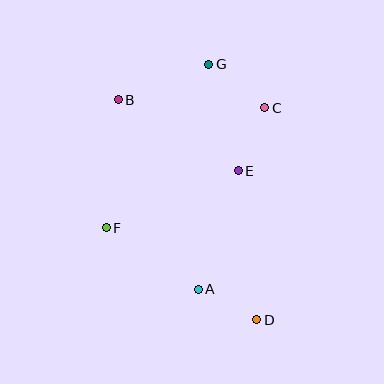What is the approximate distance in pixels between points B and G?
The distance between B and G is approximately 97 pixels.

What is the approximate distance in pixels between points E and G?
The distance between E and G is approximately 111 pixels.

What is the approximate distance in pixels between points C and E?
The distance between C and E is approximately 68 pixels.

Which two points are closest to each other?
Points A and D are closest to each other.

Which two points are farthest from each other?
Points D and G are farthest from each other.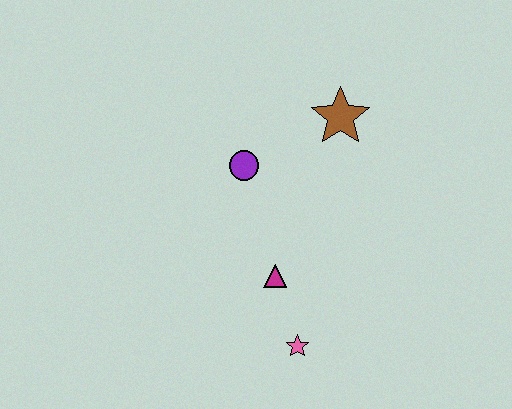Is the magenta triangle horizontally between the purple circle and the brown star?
Yes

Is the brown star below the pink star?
No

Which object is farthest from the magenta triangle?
The brown star is farthest from the magenta triangle.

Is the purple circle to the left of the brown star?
Yes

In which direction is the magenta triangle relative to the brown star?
The magenta triangle is below the brown star.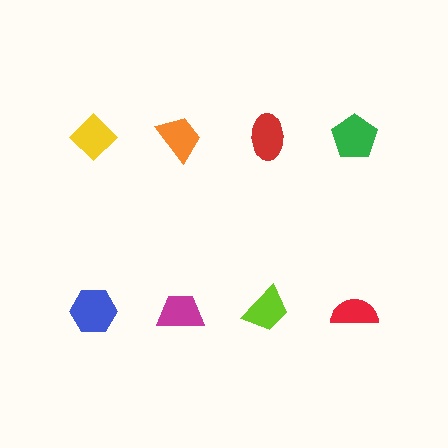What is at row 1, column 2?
An orange trapezoid.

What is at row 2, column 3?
A lime trapezoid.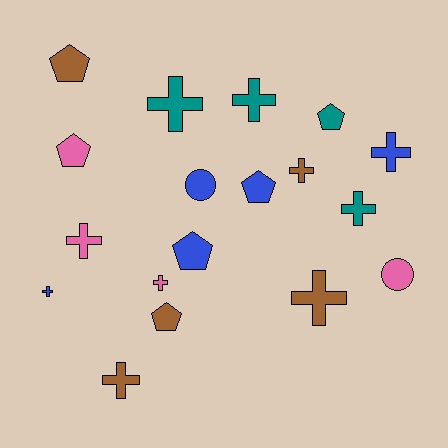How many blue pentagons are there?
There are 2 blue pentagons.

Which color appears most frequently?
Brown, with 5 objects.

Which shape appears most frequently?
Cross, with 10 objects.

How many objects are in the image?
There are 18 objects.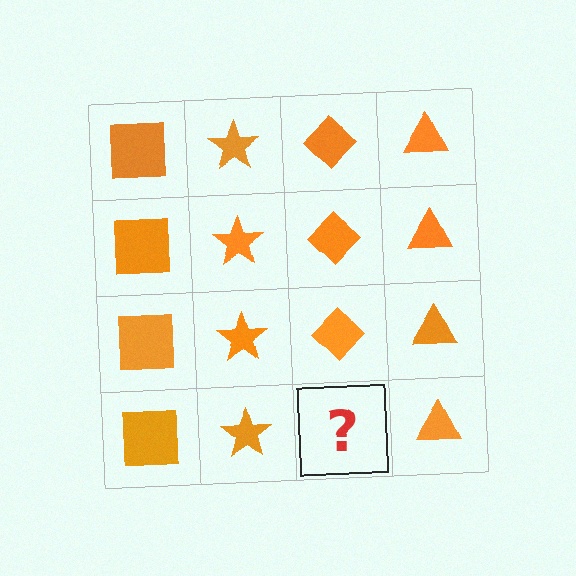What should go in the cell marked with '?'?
The missing cell should contain an orange diamond.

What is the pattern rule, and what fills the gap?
The rule is that each column has a consistent shape. The gap should be filled with an orange diamond.